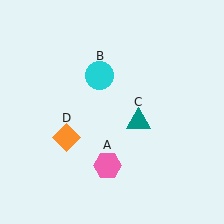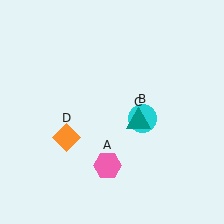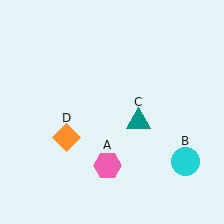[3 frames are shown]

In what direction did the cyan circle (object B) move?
The cyan circle (object B) moved down and to the right.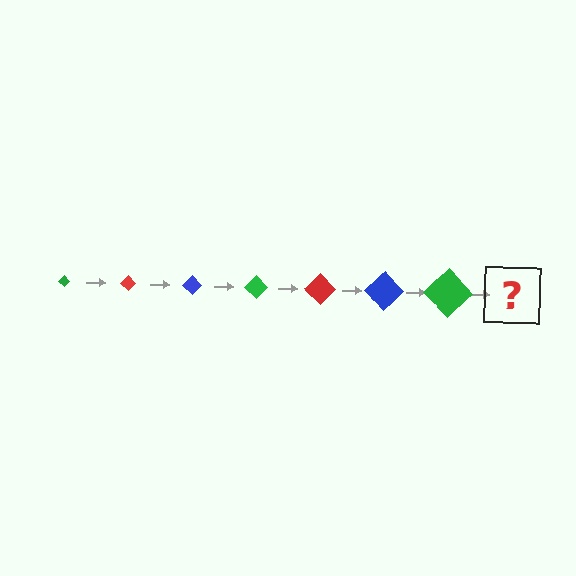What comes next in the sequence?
The next element should be a red diamond, larger than the previous one.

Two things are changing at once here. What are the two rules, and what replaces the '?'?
The two rules are that the diamond grows larger each step and the color cycles through green, red, and blue. The '?' should be a red diamond, larger than the previous one.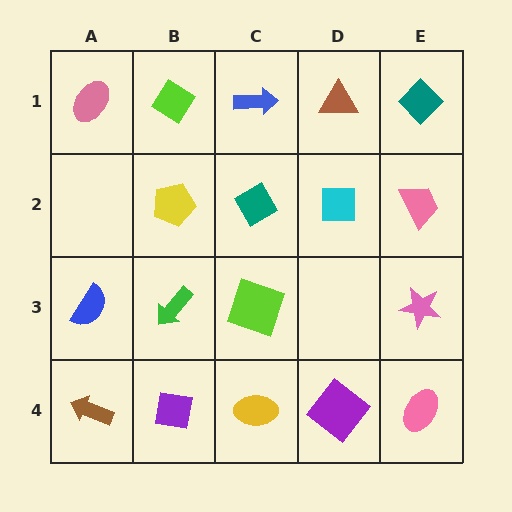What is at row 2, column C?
A teal diamond.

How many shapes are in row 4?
5 shapes.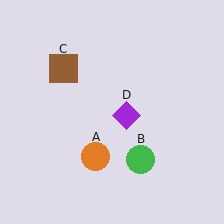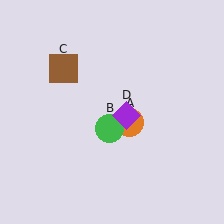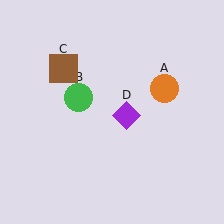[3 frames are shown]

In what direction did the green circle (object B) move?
The green circle (object B) moved up and to the left.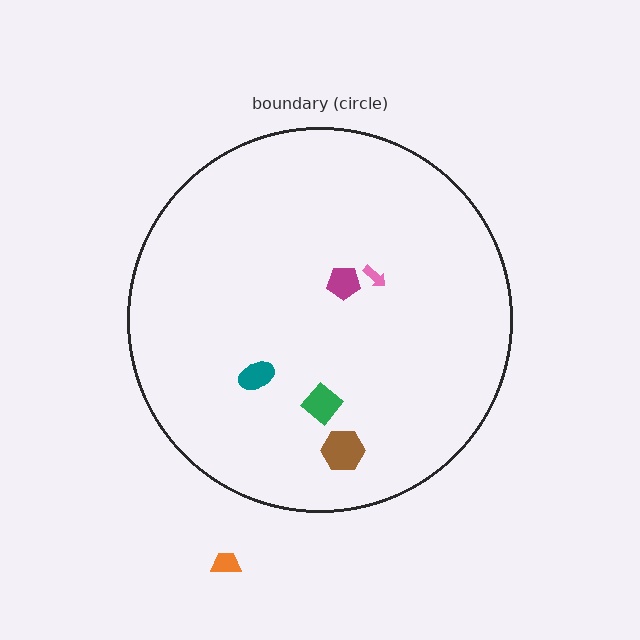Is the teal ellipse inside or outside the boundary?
Inside.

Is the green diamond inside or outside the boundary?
Inside.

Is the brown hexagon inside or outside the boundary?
Inside.